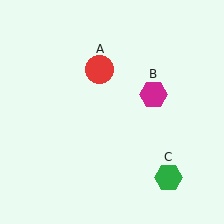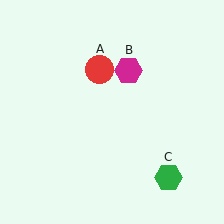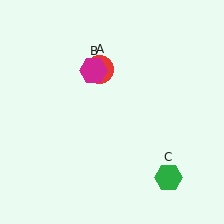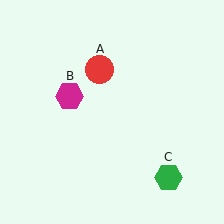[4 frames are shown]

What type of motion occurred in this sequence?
The magenta hexagon (object B) rotated counterclockwise around the center of the scene.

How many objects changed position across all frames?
1 object changed position: magenta hexagon (object B).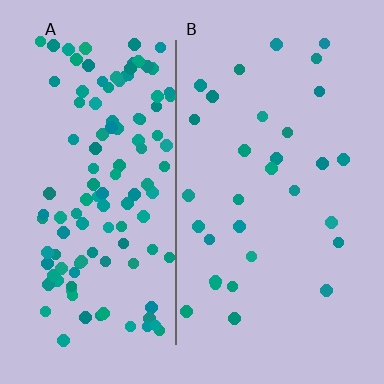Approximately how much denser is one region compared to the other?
Approximately 3.9× — region A over region B.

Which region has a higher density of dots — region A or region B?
A (the left).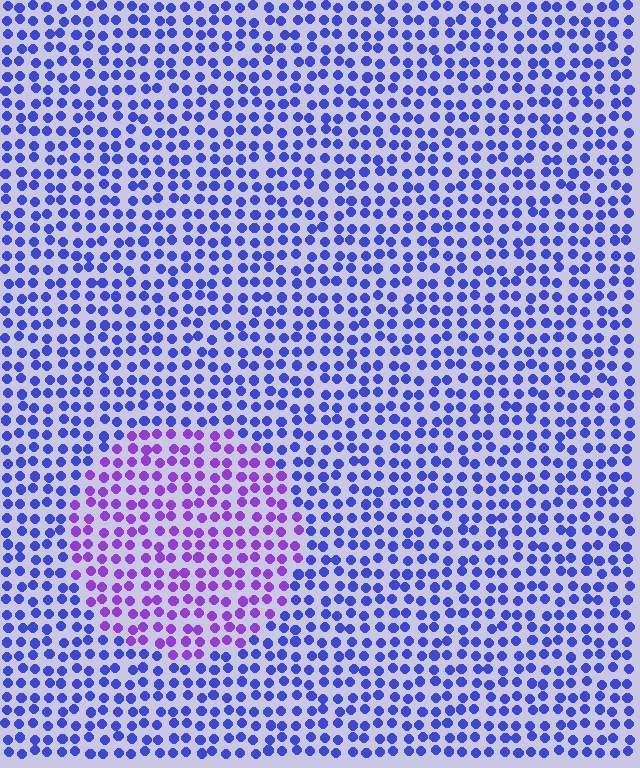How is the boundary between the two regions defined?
The boundary is defined purely by a slight shift in hue (about 41 degrees). Spacing, size, and orientation are identical on both sides.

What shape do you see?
I see a circle.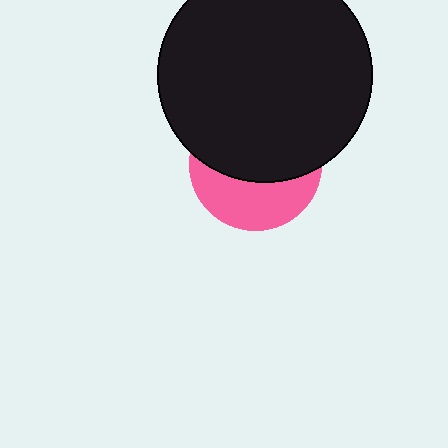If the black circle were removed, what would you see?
You would see the complete pink circle.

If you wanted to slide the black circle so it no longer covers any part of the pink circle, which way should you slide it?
Slide it up — that is the most direct way to separate the two shapes.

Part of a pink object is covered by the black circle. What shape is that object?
It is a circle.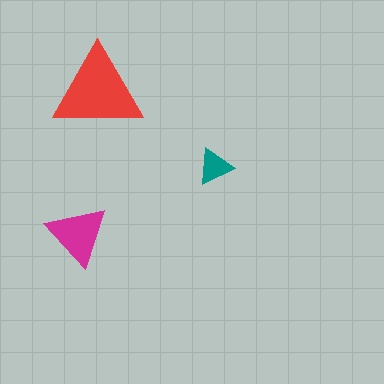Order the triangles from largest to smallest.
the red one, the magenta one, the teal one.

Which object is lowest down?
The magenta triangle is bottommost.